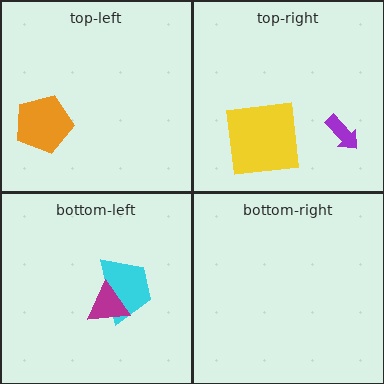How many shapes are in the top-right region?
2.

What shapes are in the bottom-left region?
The cyan trapezoid, the magenta triangle.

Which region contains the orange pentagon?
The top-left region.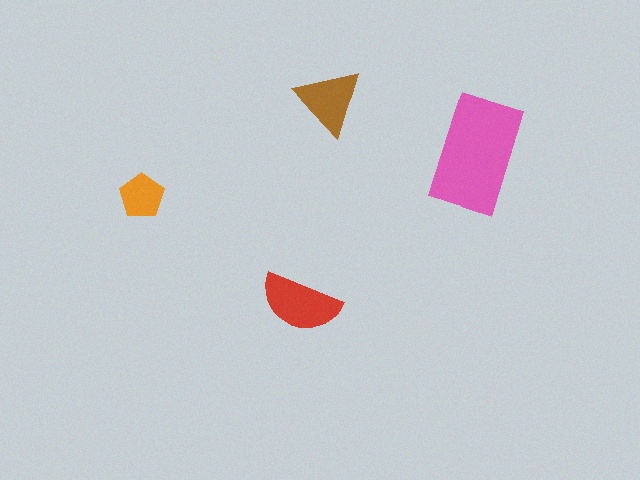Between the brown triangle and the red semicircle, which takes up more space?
The red semicircle.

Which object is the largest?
The pink rectangle.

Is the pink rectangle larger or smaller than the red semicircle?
Larger.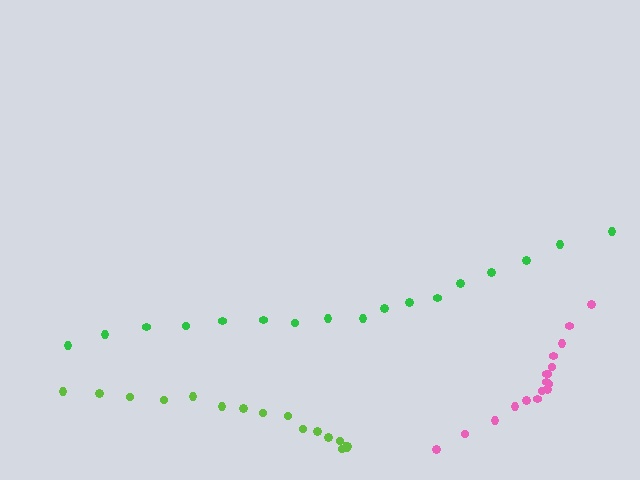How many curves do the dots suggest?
There are 3 distinct paths.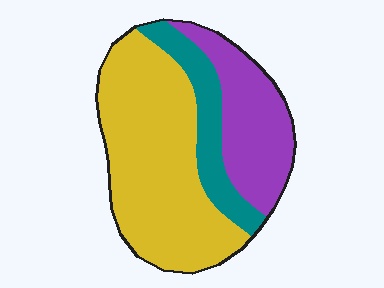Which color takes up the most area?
Yellow, at roughly 55%.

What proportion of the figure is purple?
Purple covers 27% of the figure.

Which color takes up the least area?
Teal, at roughly 15%.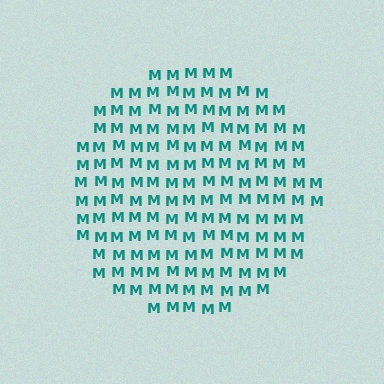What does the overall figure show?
The overall figure shows a circle.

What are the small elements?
The small elements are letter M's.